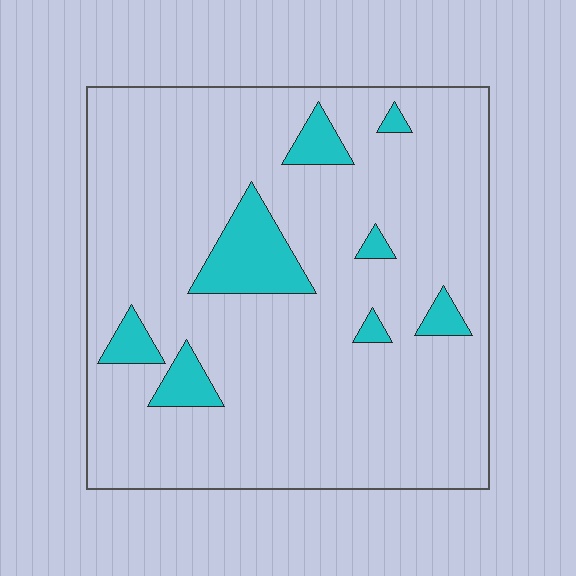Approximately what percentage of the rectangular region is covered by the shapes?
Approximately 10%.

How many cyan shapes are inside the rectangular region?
8.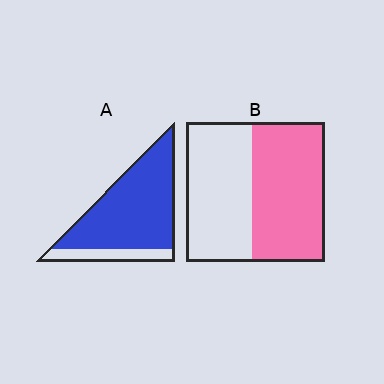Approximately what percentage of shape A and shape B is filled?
A is approximately 80% and B is approximately 55%.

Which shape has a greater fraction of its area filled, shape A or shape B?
Shape A.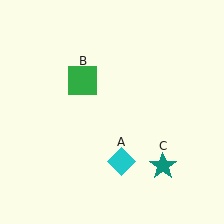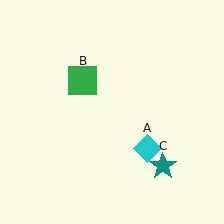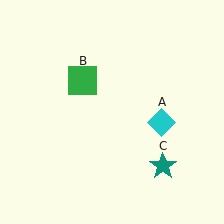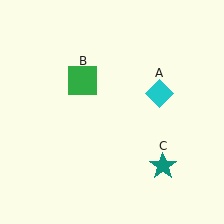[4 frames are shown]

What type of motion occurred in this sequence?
The cyan diamond (object A) rotated counterclockwise around the center of the scene.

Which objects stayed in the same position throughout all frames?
Green square (object B) and teal star (object C) remained stationary.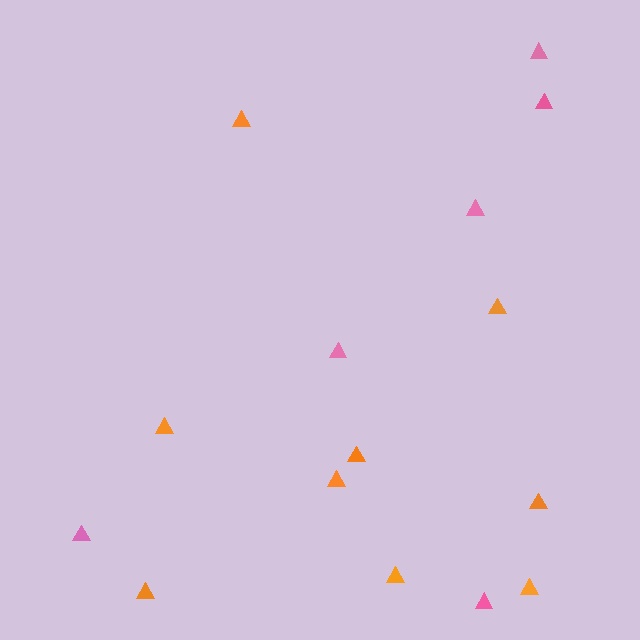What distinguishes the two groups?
There are 2 groups: one group of pink triangles (6) and one group of orange triangles (9).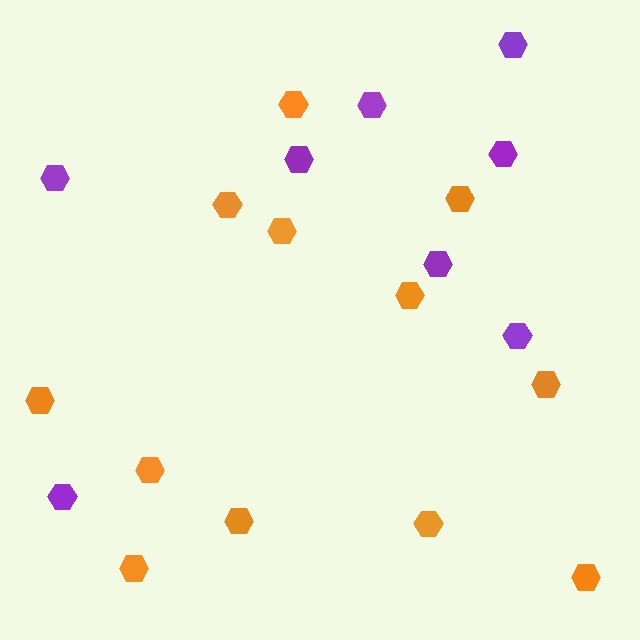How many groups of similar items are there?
There are 2 groups: one group of purple hexagons (8) and one group of orange hexagons (12).